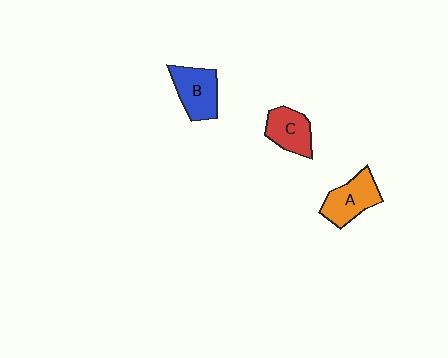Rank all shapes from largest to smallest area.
From largest to smallest: A (orange), B (blue), C (red).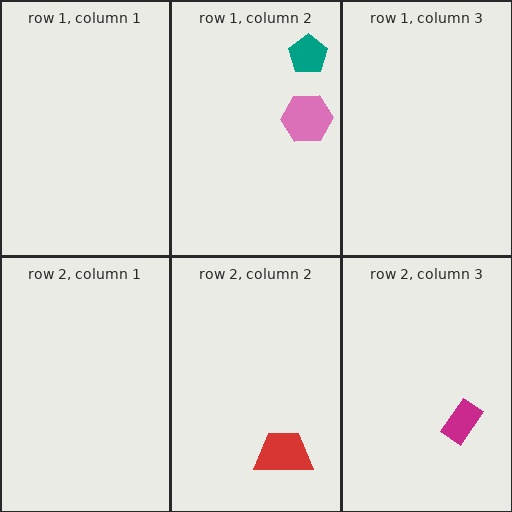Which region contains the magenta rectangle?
The row 2, column 3 region.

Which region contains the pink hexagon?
The row 1, column 2 region.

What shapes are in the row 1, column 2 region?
The pink hexagon, the teal pentagon.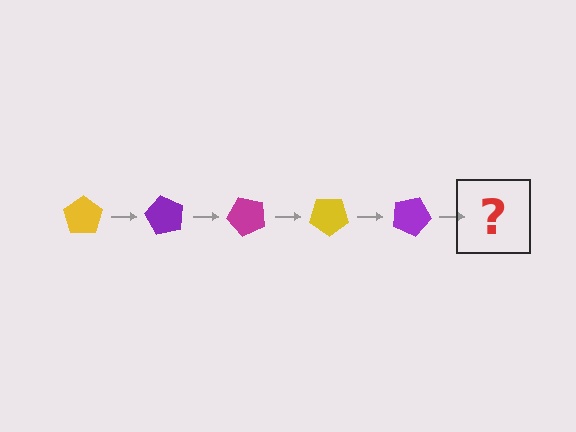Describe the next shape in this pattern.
It should be a magenta pentagon, rotated 300 degrees from the start.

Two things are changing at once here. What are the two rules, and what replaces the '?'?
The two rules are that it rotates 60 degrees each step and the color cycles through yellow, purple, and magenta. The '?' should be a magenta pentagon, rotated 300 degrees from the start.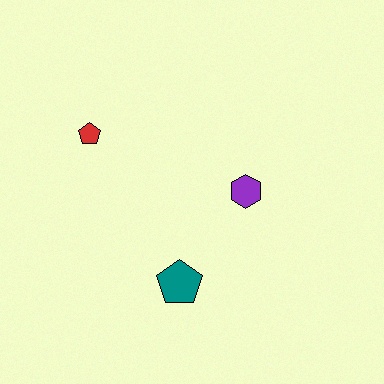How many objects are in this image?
There are 3 objects.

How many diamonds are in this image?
There are no diamonds.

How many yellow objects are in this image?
There are no yellow objects.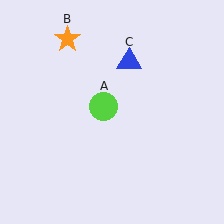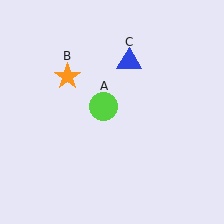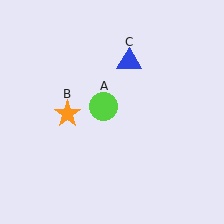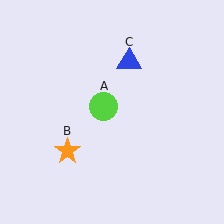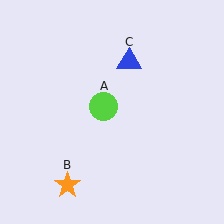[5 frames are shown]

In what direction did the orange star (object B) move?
The orange star (object B) moved down.